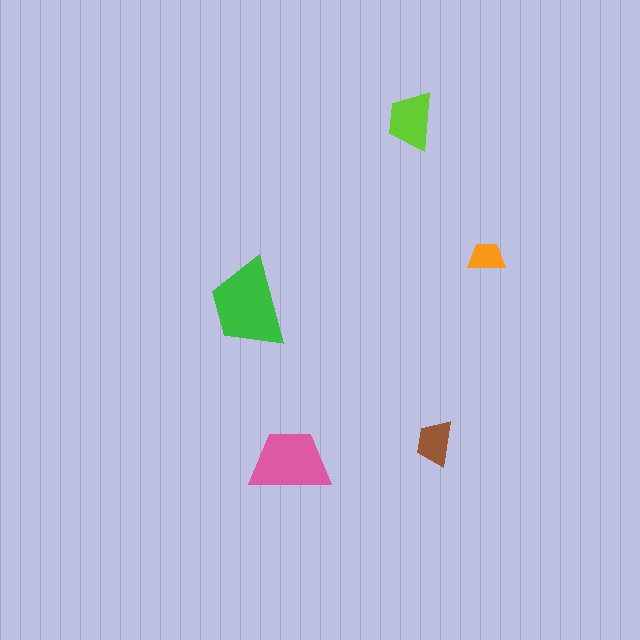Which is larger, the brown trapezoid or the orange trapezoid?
The brown one.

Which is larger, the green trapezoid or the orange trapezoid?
The green one.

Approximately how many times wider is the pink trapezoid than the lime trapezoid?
About 1.5 times wider.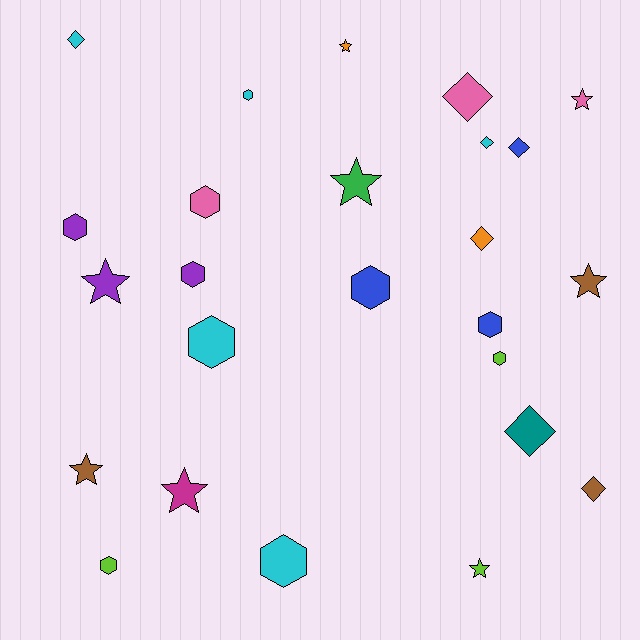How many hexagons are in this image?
There are 10 hexagons.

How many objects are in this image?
There are 25 objects.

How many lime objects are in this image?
There are 3 lime objects.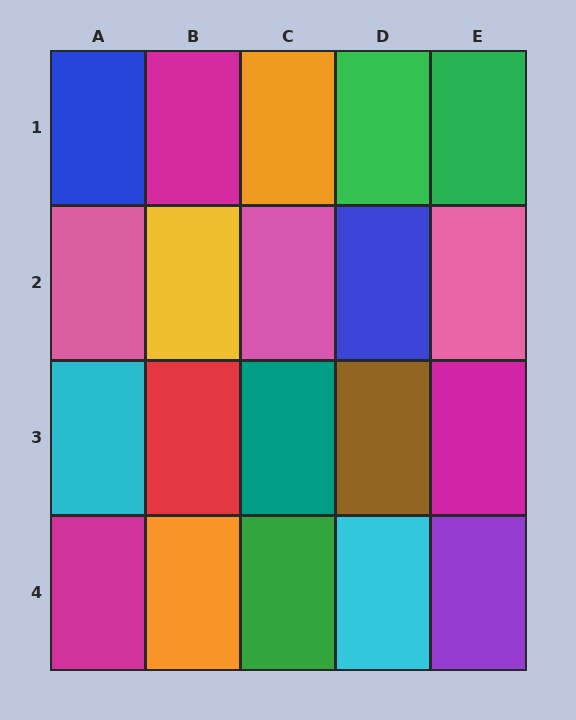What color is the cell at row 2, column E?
Pink.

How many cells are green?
3 cells are green.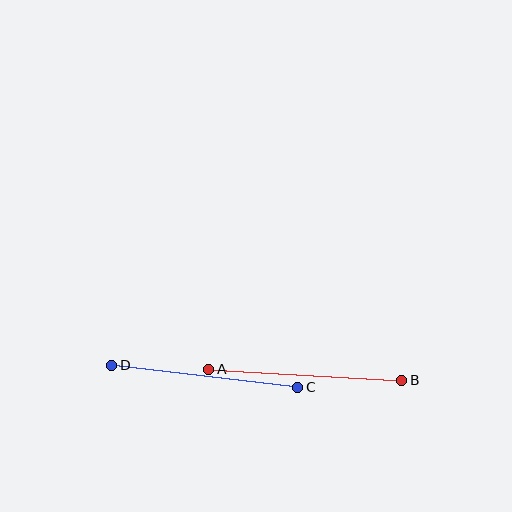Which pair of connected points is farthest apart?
Points A and B are farthest apart.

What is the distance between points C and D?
The distance is approximately 187 pixels.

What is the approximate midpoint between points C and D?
The midpoint is at approximately (205, 376) pixels.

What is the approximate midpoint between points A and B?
The midpoint is at approximately (305, 375) pixels.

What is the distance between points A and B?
The distance is approximately 193 pixels.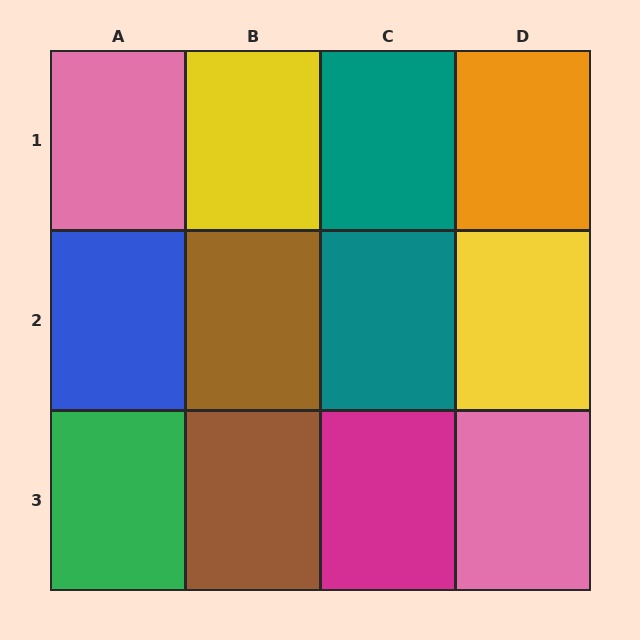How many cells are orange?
1 cell is orange.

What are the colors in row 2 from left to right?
Blue, brown, teal, yellow.